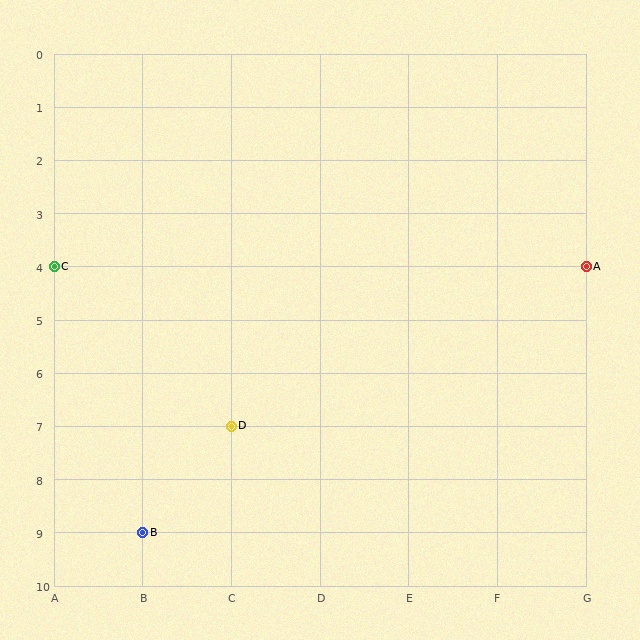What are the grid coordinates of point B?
Point B is at grid coordinates (B, 9).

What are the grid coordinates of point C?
Point C is at grid coordinates (A, 4).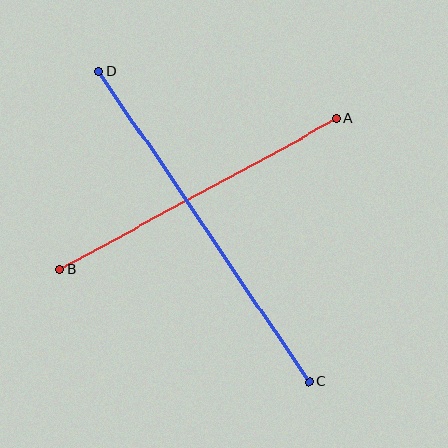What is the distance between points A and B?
The distance is approximately 315 pixels.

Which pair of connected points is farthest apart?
Points C and D are farthest apart.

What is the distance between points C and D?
The distance is approximately 375 pixels.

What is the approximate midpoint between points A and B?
The midpoint is at approximately (198, 194) pixels.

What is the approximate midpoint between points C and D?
The midpoint is at approximately (204, 226) pixels.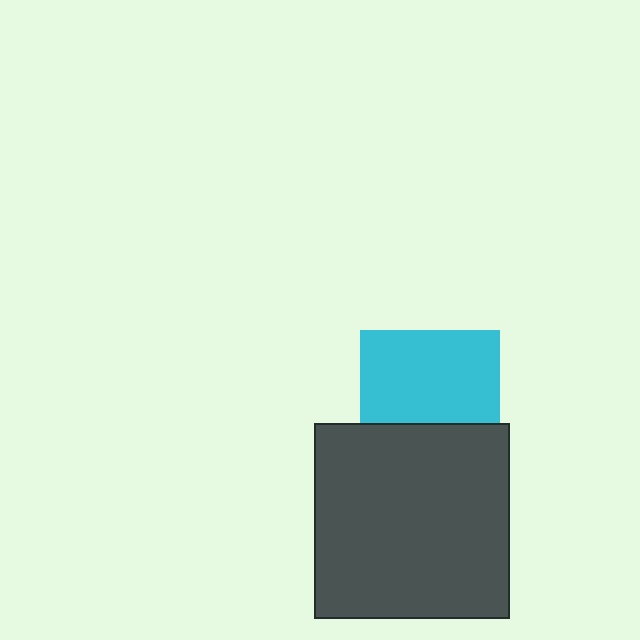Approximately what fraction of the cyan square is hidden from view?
Roughly 33% of the cyan square is hidden behind the dark gray square.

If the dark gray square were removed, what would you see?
You would see the complete cyan square.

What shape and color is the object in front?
The object in front is a dark gray square.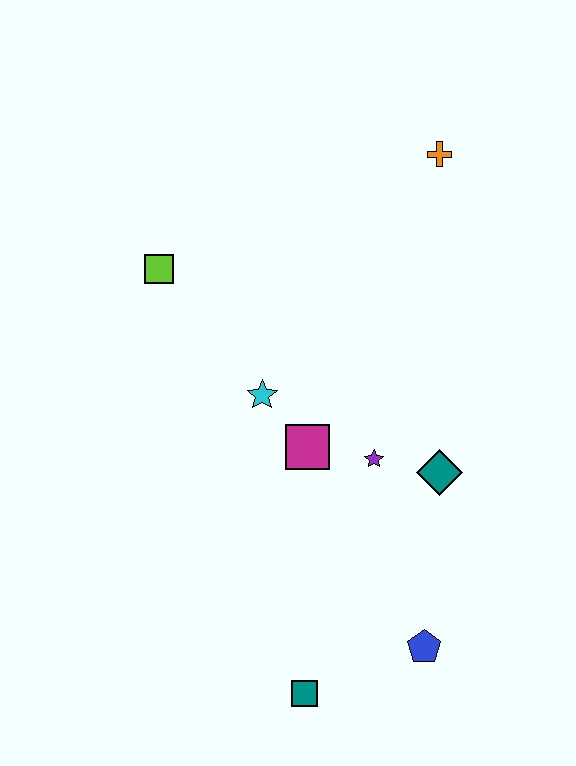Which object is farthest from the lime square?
The blue pentagon is farthest from the lime square.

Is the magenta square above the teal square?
Yes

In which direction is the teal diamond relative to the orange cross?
The teal diamond is below the orange cross.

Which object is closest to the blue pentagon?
The teal square is closest to the blue pentagon.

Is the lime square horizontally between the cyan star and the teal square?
No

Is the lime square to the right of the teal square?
No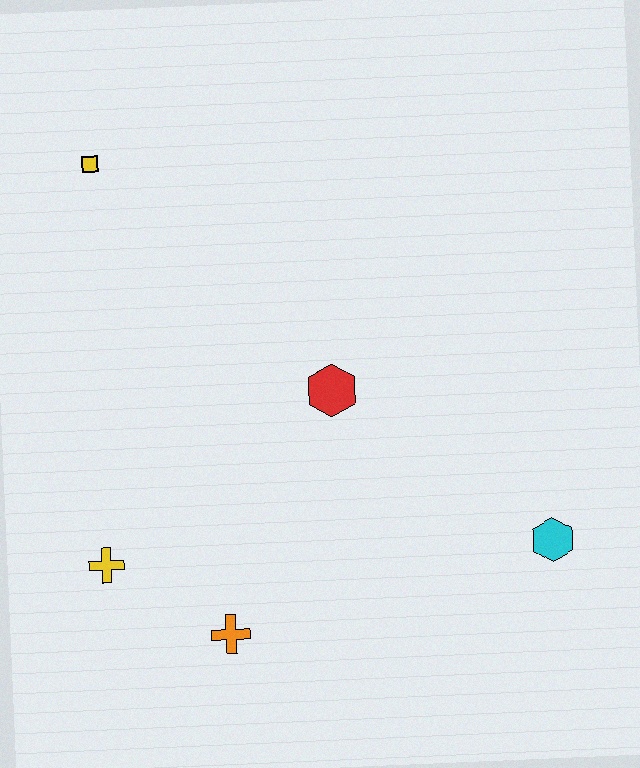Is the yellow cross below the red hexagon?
Yes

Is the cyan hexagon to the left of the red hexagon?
No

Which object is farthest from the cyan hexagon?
The yellow square is farthest from the cyan hexagon.